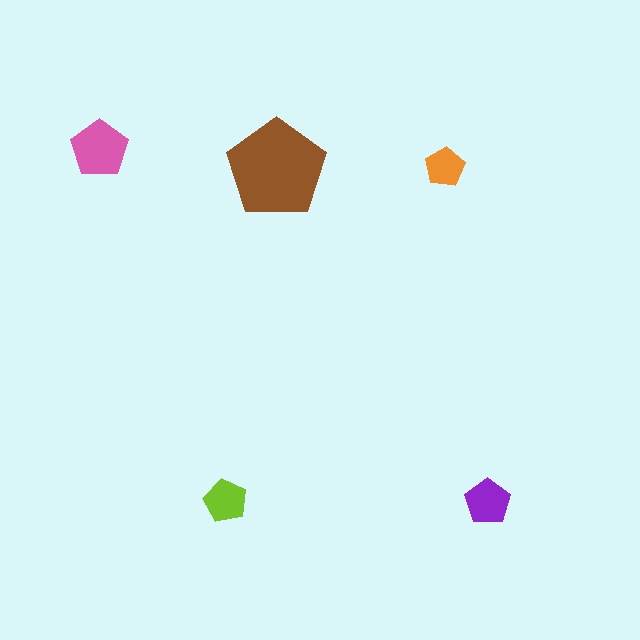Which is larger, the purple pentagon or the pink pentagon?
The pink one.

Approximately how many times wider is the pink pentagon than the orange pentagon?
About 1.5 times wider.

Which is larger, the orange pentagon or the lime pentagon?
The lime one.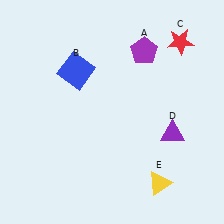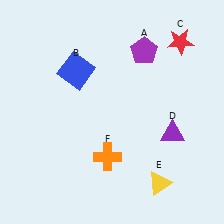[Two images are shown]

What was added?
An orange cross (F) was added in Image 2.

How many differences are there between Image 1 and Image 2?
There is 1 difference between the two images.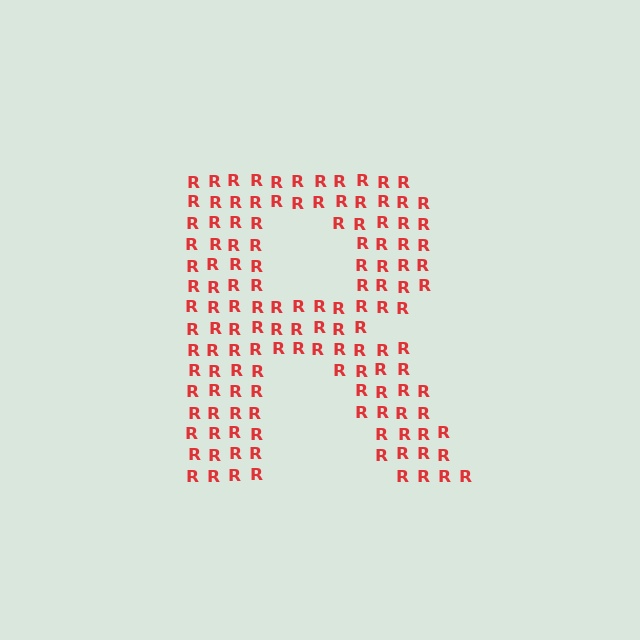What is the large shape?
The large shape is the letter R.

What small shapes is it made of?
It is made of small letter R's.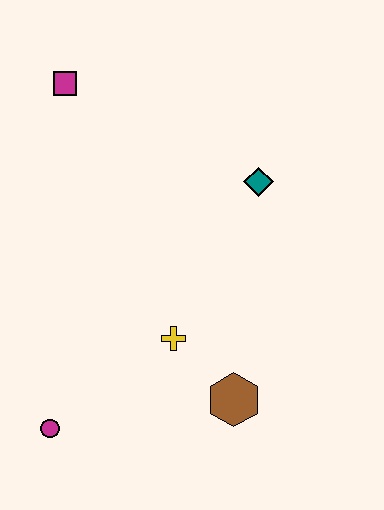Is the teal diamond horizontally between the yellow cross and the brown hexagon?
No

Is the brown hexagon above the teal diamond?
No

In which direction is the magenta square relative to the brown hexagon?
The magenta square is above the brown hexagon.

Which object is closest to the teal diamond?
The yellow cross is closest to the teal diamond.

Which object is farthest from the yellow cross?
The magenta square is farthest from the yellow cross.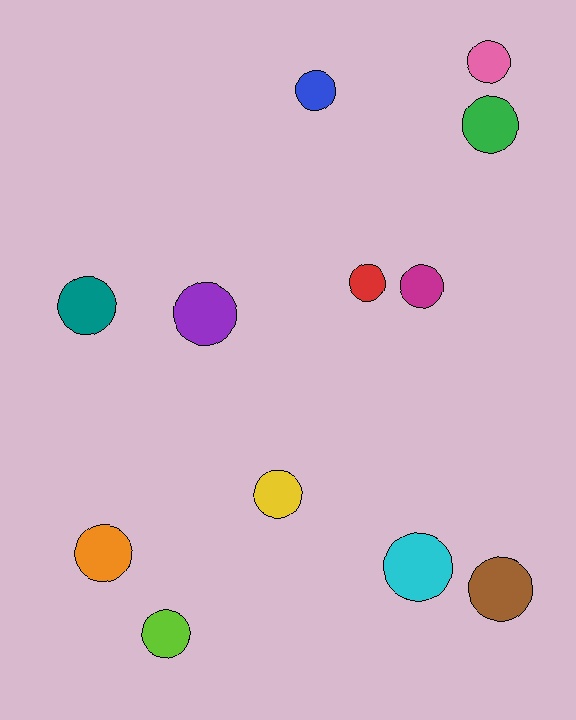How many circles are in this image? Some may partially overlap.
There are 12 circles.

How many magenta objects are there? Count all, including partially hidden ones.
There is 1 magenta object.